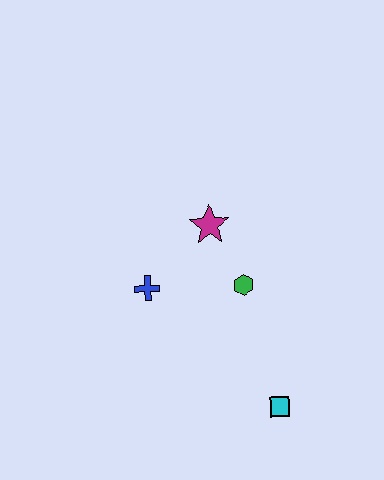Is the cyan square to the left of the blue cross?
No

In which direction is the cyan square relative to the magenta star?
The cyan square is below the magenta star.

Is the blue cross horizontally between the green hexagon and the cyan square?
No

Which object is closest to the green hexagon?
The magenta star is closest to the green hexagon.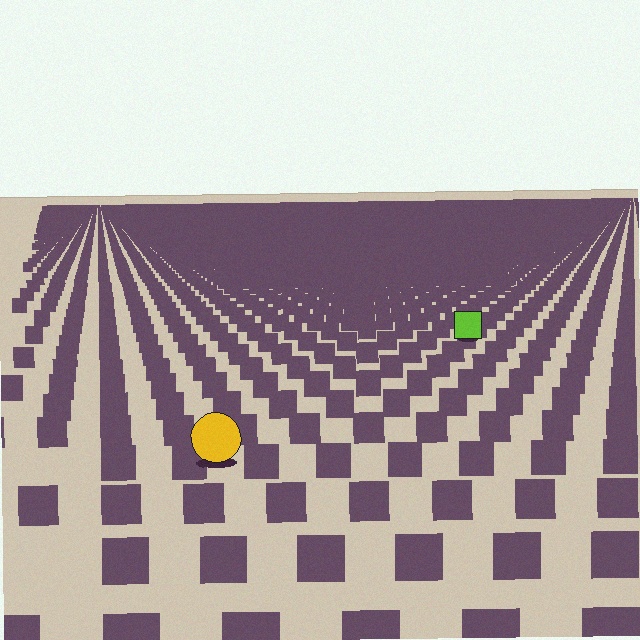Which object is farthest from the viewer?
The lime square is farthest from the viewer. It appears smaller and the ground texture around it is denser.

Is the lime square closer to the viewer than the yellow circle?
No. The yellow circle is closer — you can tell from the texture gradient: the ground texture is coarser near it.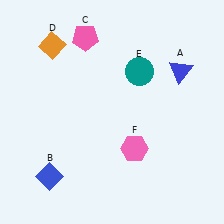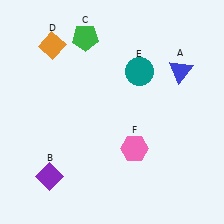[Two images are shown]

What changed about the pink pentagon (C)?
In Image 1, C is pink. In Image 2, it changed to green.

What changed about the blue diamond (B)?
In Image 1, B is blue. In Image 2, it changed to purple.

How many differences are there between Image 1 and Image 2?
There are 2 differences between the two images.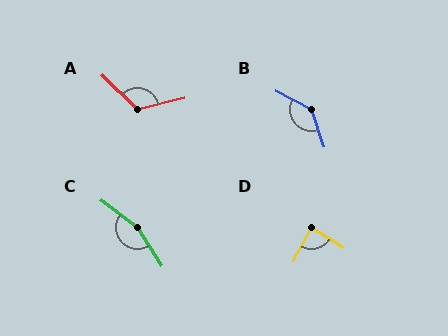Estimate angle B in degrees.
Approximately 135 degrees.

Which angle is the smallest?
D, at approximately 85 degrees.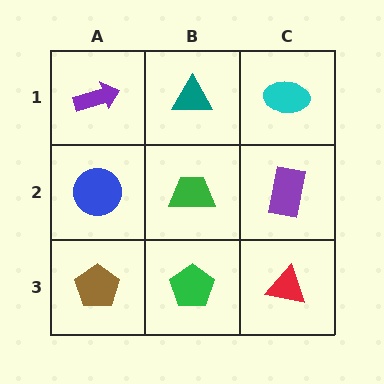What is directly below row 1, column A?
A blue circle.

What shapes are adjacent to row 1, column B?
A green trapezoid (row 2, column B), a purple arrow (row 1, column A), a cyan ellipse (row 1, column C).